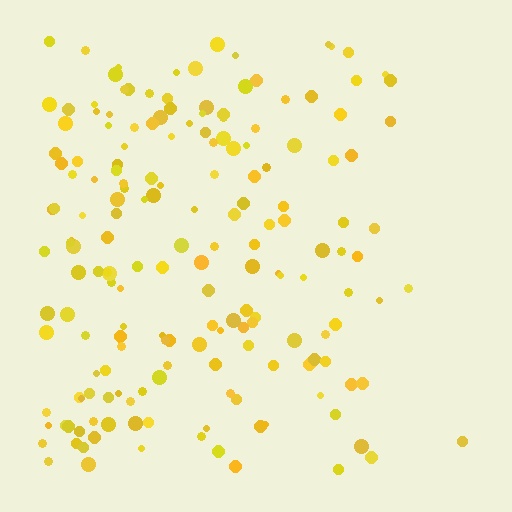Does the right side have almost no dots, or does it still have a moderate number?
Still a moderate number, just noticeably fewer than the left.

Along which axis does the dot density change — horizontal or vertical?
Horizontal.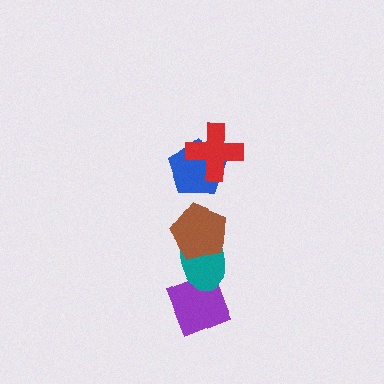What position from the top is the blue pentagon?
The blue pentagon is 2nd from the top.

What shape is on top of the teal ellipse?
The brown pentagon is on top of the teal ellipse.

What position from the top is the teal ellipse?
The teal ellipse is 4th from the top.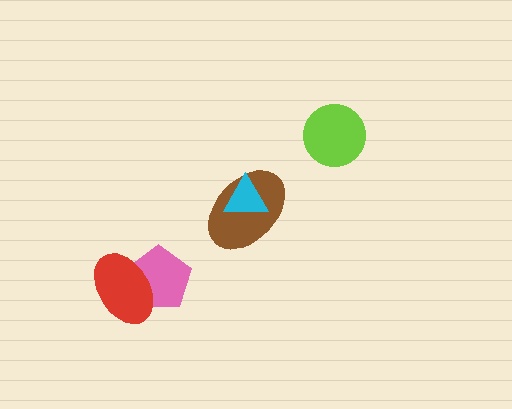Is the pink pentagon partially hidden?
Yes, it is partially covered by another shape.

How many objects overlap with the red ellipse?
1 object overlaps with the red ellipse.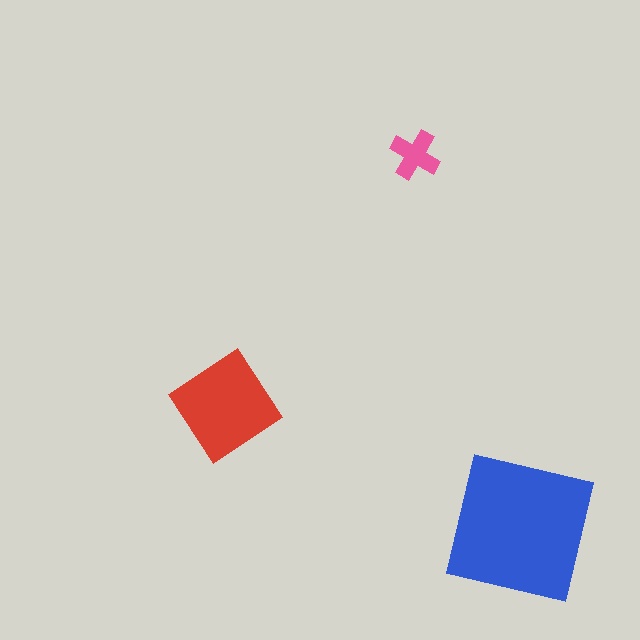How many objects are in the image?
There are 3 objects in the image.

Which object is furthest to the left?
The red diamond is leftmost.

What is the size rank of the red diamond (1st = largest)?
2nd.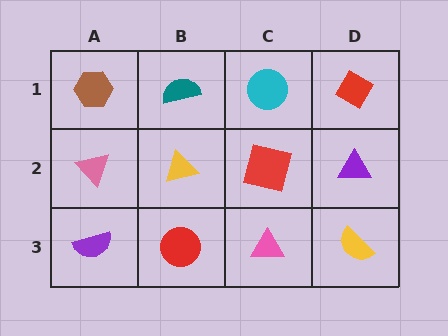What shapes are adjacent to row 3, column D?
A purple triangle (row 2, column D), a pink triangle (row 3, column C).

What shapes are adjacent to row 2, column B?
A teal semicircle (row 1, column B), a red circle (row 3, column B), a pink triangle (row 2, column A), a red square (row 2, column C).